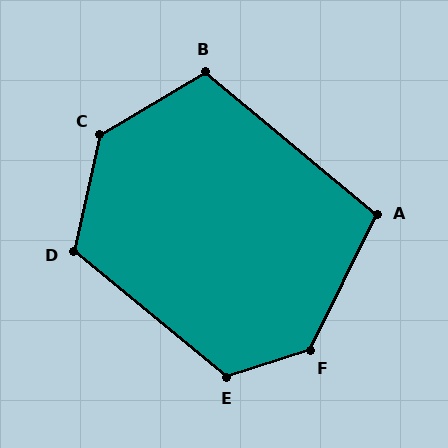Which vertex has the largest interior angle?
F, at approximately 134 degrees.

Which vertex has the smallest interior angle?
A, at approximately 104 degrees.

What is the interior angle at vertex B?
Approximately 110 degrees (obtuse).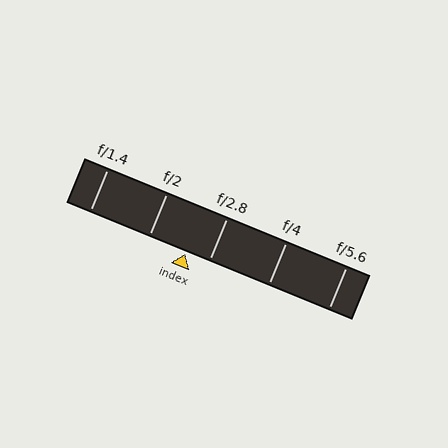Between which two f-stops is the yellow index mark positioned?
The index mark is between f/2 and f/2.8.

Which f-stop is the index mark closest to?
The index mark is closest to f/2.8.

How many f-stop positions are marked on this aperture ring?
There are 5 f-stop positions marked.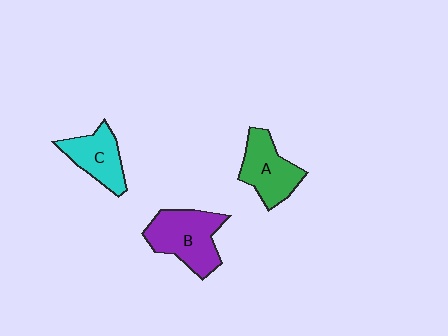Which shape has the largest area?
Shape B (purple).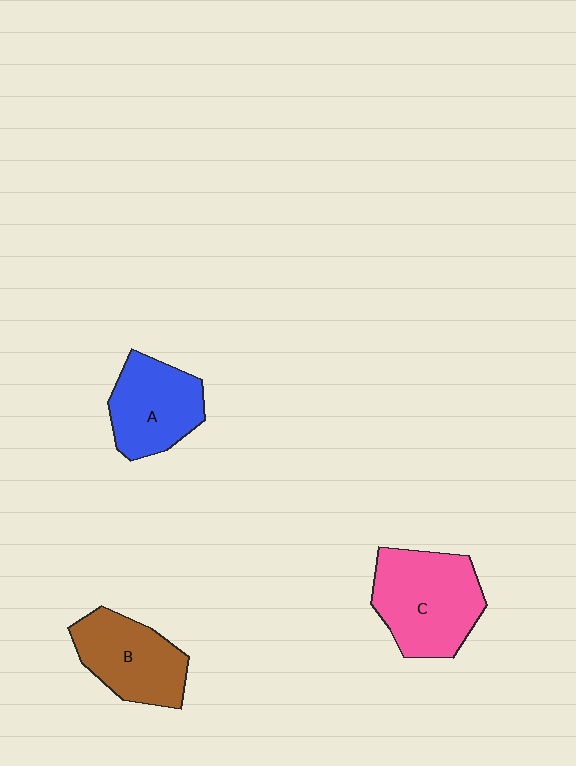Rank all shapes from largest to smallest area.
From largest to smallest: C (pink), B (brown), A (blue).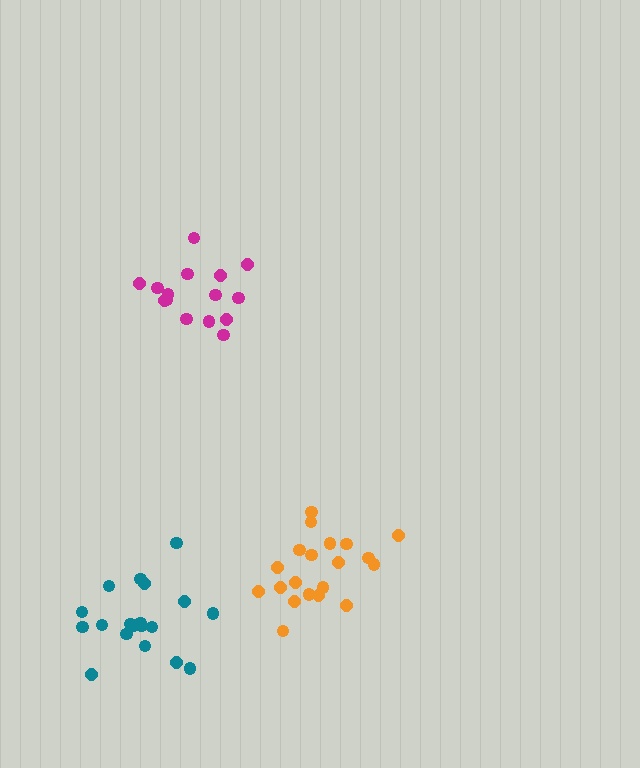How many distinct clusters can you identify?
There are 3 distinct clusters.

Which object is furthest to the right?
The orange cluster is rightmost.